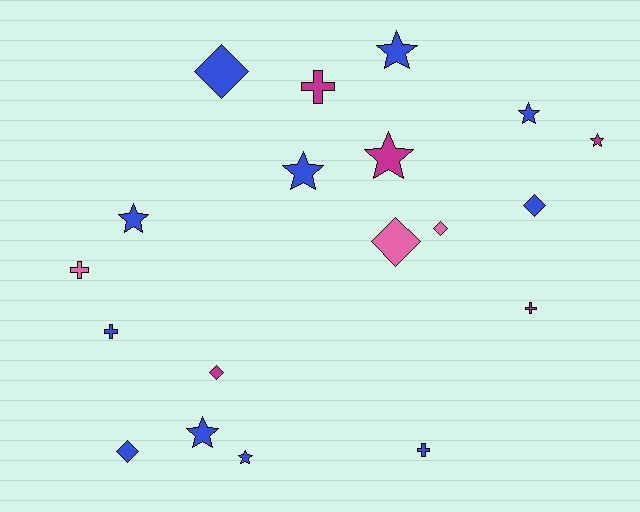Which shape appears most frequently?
Star, with 8 objects.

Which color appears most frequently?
Blue, with 11 objects.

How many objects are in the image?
There are 19 objects.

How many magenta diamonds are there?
There is 1 magenta diamond.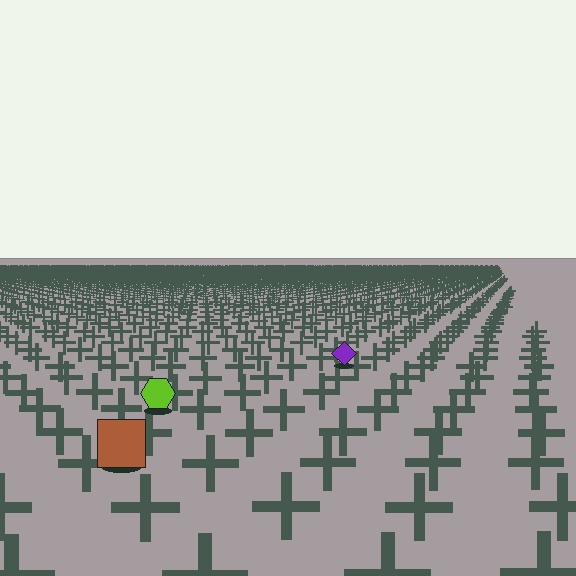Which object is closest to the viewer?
The brown square is closest. The texture marks near it are larger and more spread out.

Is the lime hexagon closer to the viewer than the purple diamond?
Yes. The lime hexagon is closer — you can tell from the texture gradient: the ground texture is coarser near it.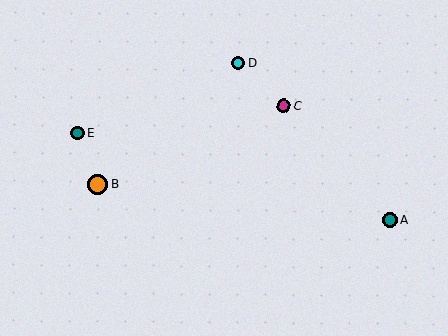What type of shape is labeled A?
Shape A is a teal circle.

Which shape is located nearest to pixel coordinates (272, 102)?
The magenta circle (labeled C) at (283, 106) is nearest to that location.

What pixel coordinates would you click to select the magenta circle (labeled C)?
Click at (283, 106) to select the magenta circle C.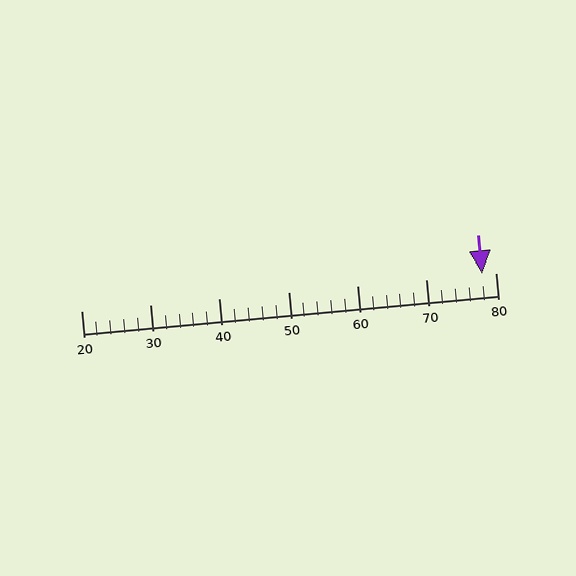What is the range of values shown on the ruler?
The ruler shows values from 20 to 80.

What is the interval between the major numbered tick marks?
The major tick marks are spaced 10 units apart.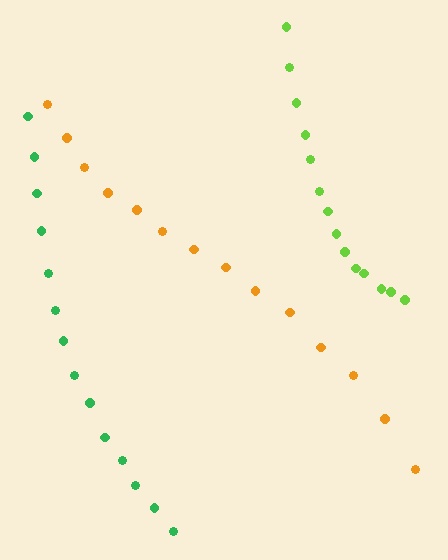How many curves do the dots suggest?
There are 3 distinct paths.